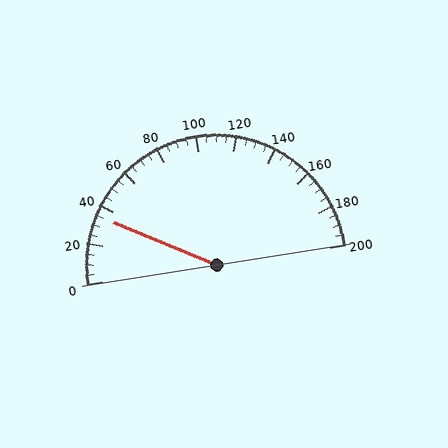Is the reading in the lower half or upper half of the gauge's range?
The reading is in the lower half of the range (0 to 200).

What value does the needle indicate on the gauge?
The needle indicates approximately 35.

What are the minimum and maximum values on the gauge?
The gauge ranges from 0 to 200.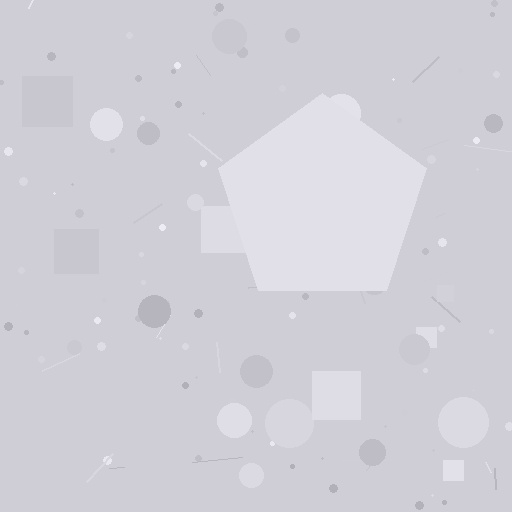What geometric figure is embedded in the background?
A pentagon is embedded in the background.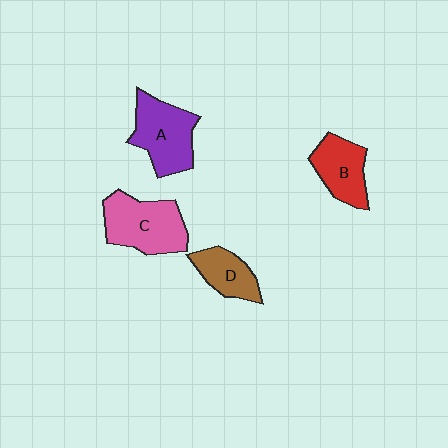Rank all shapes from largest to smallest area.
From largest to smallest: C (pink), A (purple), B (red), D (brown).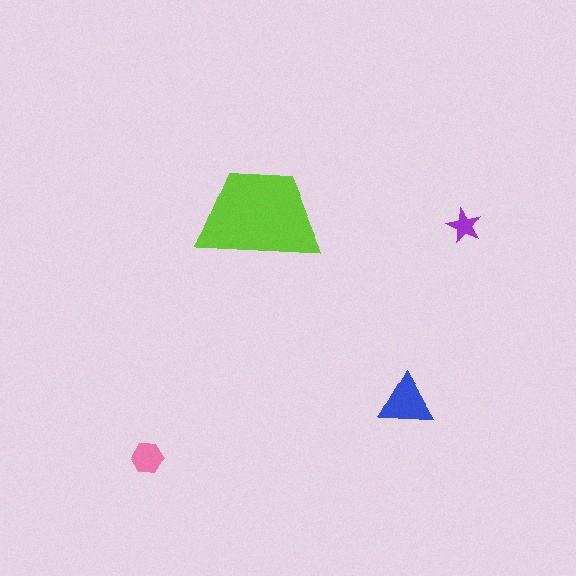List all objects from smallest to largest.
The purple star, the pink hexagon, the blue triangle, the lime trapezoid.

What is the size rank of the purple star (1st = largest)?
4th.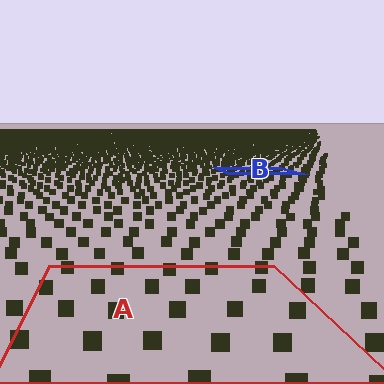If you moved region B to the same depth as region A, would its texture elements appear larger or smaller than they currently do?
They would appear larger. At a closer depth, the same texture elements are projected at a bigger on-screen size.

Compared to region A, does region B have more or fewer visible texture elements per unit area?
Region B has more texture elements per unit area — they are packed more densely because it is farther away.